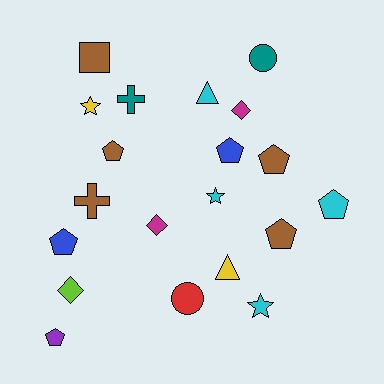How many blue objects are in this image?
There are 2 blue objects.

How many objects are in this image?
There are 20 objects.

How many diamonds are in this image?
There are 3 diamonds.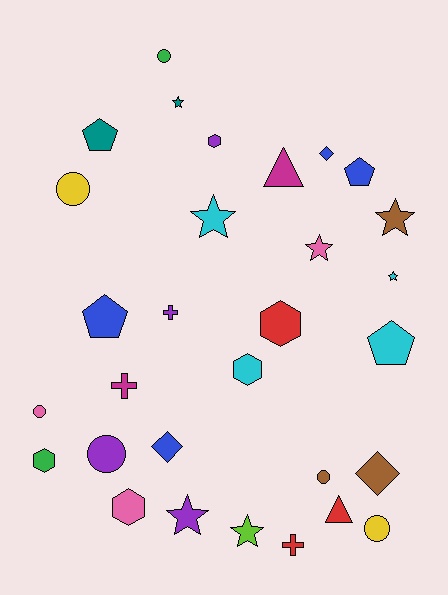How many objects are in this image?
There are 30 objects.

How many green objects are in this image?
There are 2 green objects.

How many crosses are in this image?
There are 3 crosses.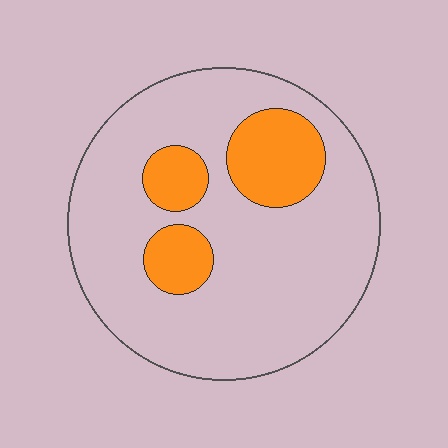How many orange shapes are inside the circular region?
3.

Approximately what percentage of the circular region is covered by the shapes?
Approximately 20%.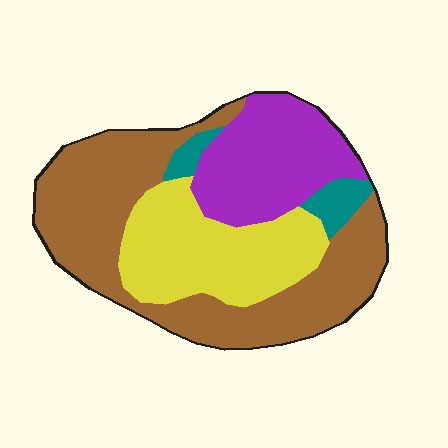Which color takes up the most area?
Brown, at roughly 45%.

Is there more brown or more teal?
Brown.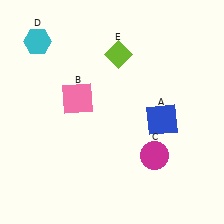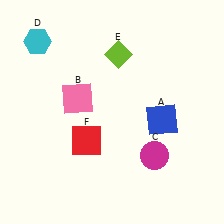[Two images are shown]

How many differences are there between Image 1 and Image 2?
There is 1 difference between the two images.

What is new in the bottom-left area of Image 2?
A red square (F) was added in the bottom-left area of Image 2.